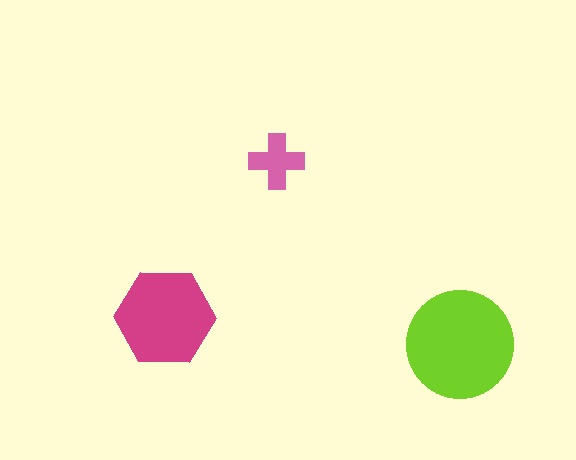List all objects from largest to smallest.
The lime circle, the magenta hexagon, the pink cross.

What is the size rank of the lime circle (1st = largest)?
1st.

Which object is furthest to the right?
The lime circle is rightmost.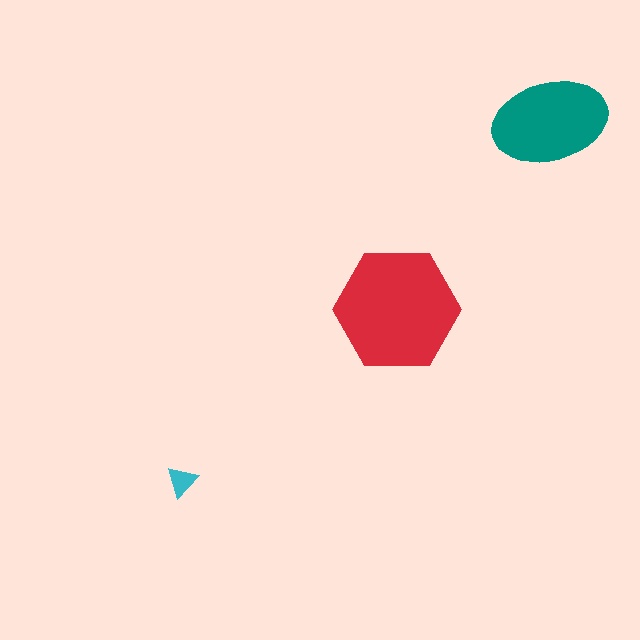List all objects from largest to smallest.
The red hexagon, the teal ellipse, the cyan triangle.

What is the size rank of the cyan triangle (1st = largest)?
3rd.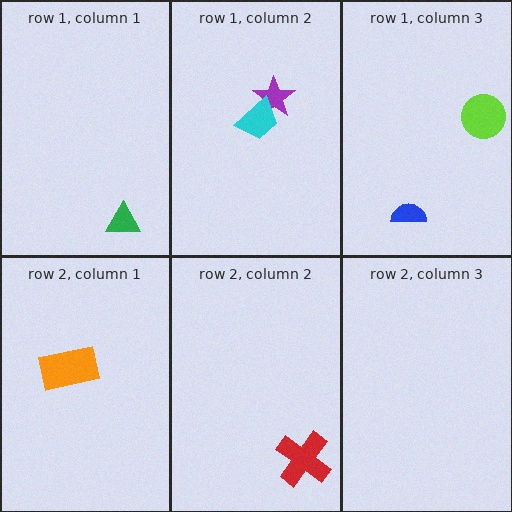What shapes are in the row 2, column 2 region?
The red cross.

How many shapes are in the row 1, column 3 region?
2.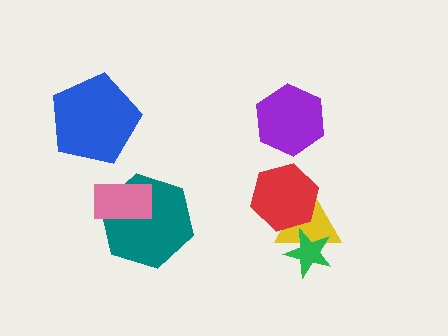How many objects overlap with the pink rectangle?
1 object overlaps with the pink rectangle.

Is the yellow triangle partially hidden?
Yes, it is partially covered by another shape.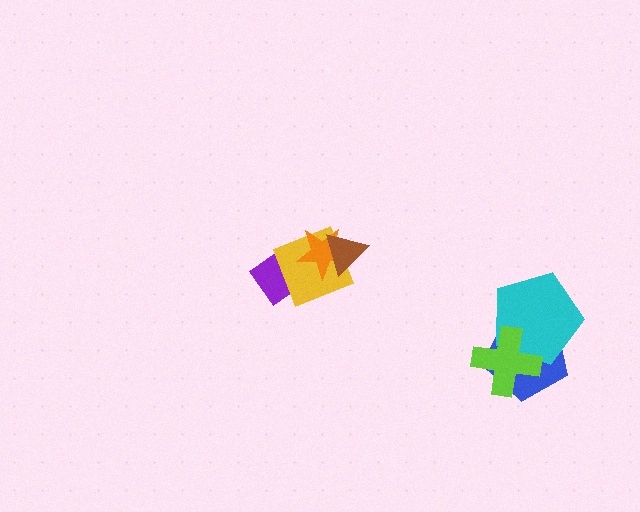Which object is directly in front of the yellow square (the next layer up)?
The orange star is directly in front of the yellow square.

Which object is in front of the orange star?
The brown triangle is in front of the orange star.